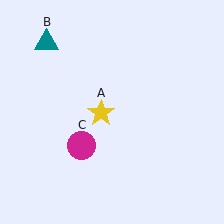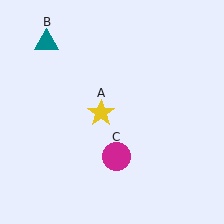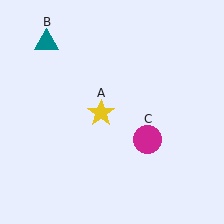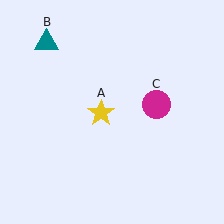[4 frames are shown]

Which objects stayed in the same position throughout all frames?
Yellow star (object A) and teal triangle (object B) remained stationary.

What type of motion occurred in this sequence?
The magenta circle (object C) rotated counterclockwise around the center of the scene.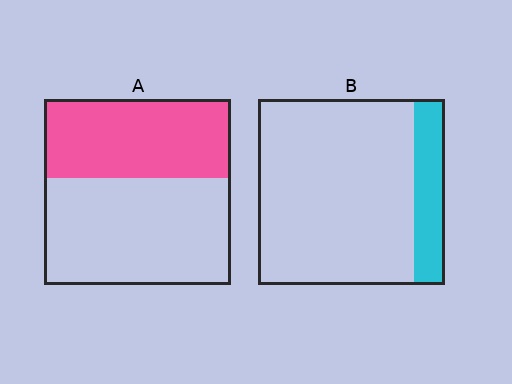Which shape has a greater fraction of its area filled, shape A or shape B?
Shape A.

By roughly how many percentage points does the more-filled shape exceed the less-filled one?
By roughly 25 percentage points (A over B).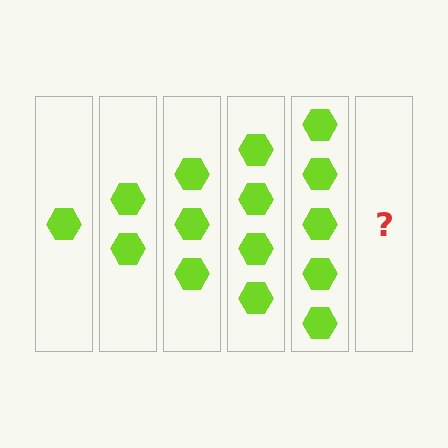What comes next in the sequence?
The next element should be 6 hexagons.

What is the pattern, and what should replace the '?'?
The pattern is that each step adds one more hexagon. The '?' should be 6 hexagons.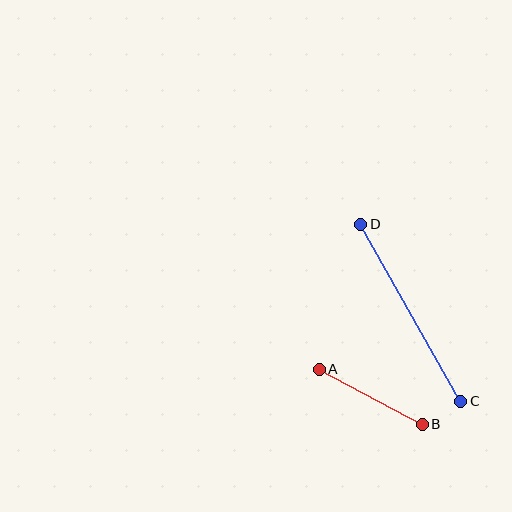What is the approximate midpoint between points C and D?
The midpoint is at approximately (411, 313) pixels.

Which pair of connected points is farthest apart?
Points C and D are farthest apart.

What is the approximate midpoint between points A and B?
The midpoint is at approximately (371, 397) pixels.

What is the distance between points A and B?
The distance is approximately 117 pixels.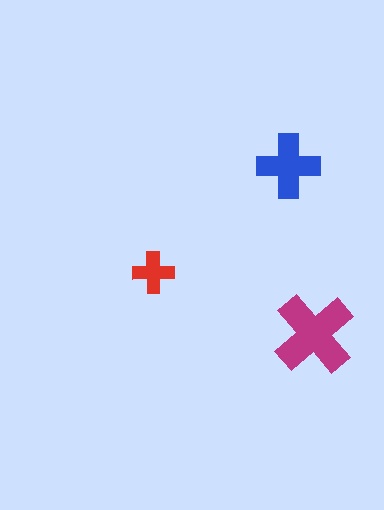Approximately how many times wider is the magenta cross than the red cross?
About 2 times wider.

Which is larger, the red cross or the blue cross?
The blue one.